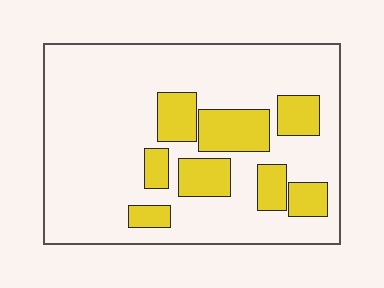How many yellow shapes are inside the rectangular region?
8.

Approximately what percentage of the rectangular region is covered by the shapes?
Approximately 25%.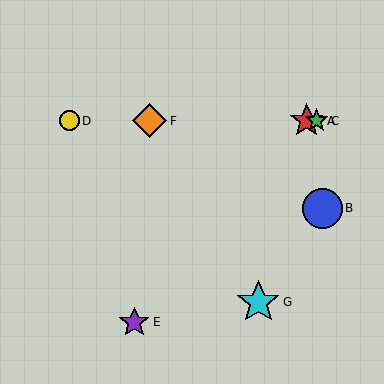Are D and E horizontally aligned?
No, D is at y≈121 and E is at y≈322.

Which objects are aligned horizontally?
Objects A, C, D, F are aligned horizontally.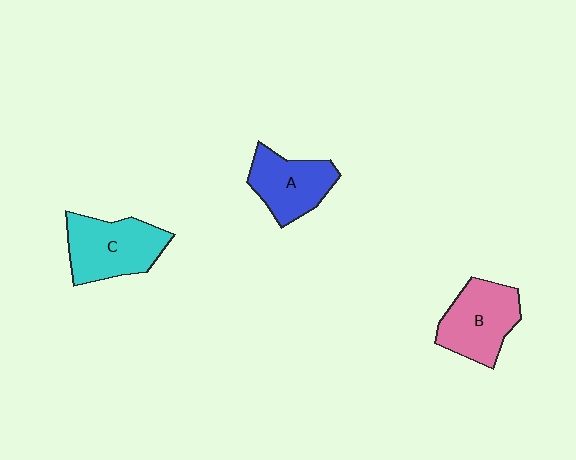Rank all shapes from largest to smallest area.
From largest to smallest: C (cyan), B (pink), A (blue).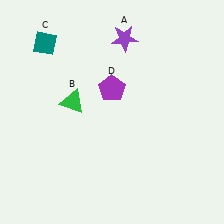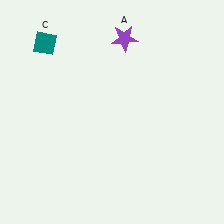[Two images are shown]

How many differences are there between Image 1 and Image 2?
There are 2 differences between the two images.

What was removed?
The purple pentagon (D), the green triangle (B) were removed in Image 2.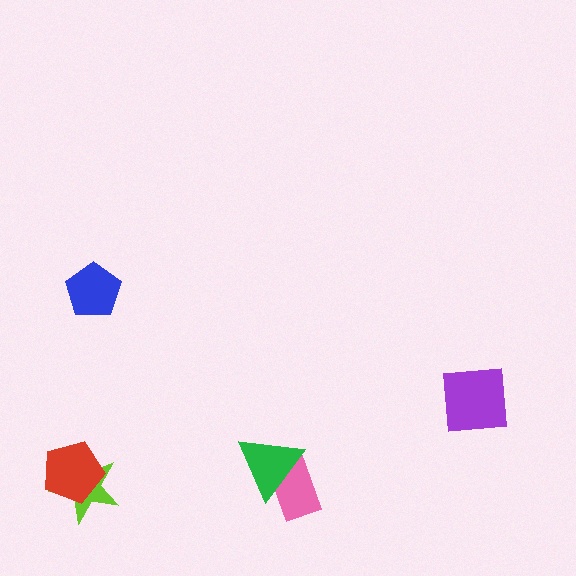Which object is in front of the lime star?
The red pentagon is in front of the lime star.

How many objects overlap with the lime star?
1 object overlaps with the lime star.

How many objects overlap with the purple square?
0 objects overlap with the purple square.